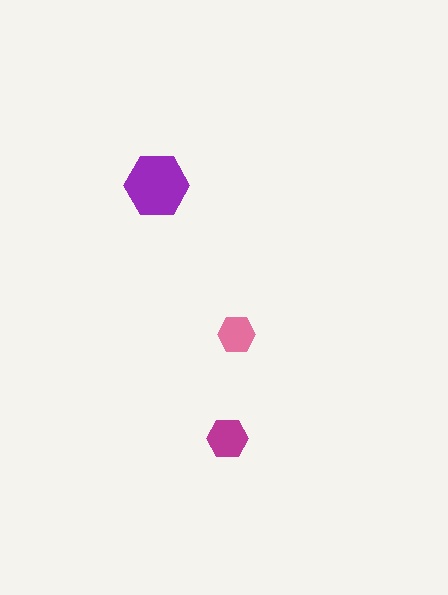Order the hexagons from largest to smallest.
the purple one, the magenta one, the pink one.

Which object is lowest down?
The magenta hexagon is bottommost.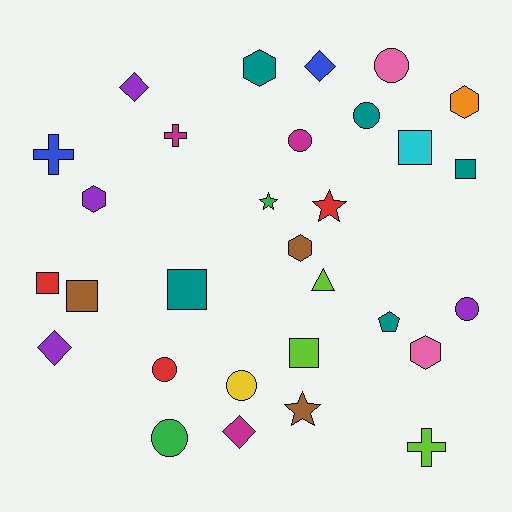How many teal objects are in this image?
There are 5 teal objects.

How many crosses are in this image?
There are 3 crosses.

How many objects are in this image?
There are 30 objects.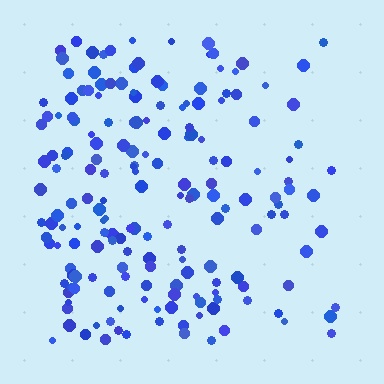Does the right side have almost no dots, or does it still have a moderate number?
Still a moderate number, just noticeably fewer than the left.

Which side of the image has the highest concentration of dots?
The left.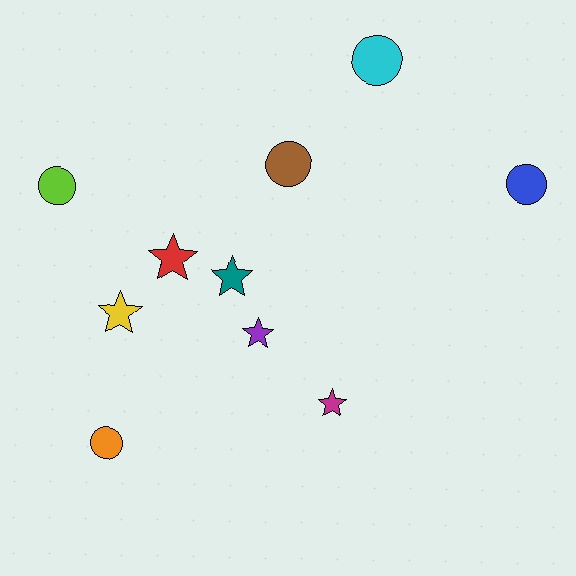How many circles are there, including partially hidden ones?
There are 5 circles.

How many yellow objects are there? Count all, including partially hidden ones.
There is 1 yellow object.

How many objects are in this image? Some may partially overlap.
There are 10 objects.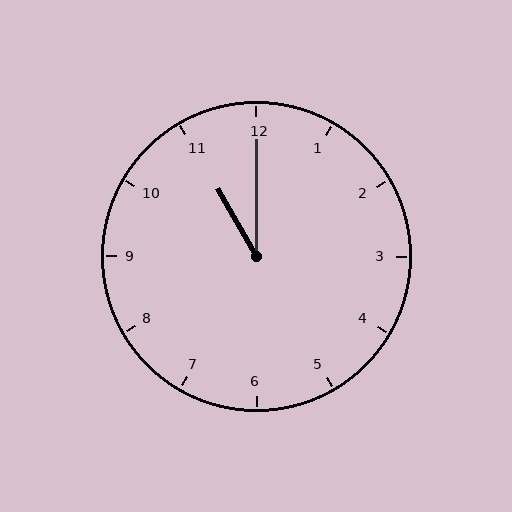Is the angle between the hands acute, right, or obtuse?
It is acute.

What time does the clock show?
11:00.